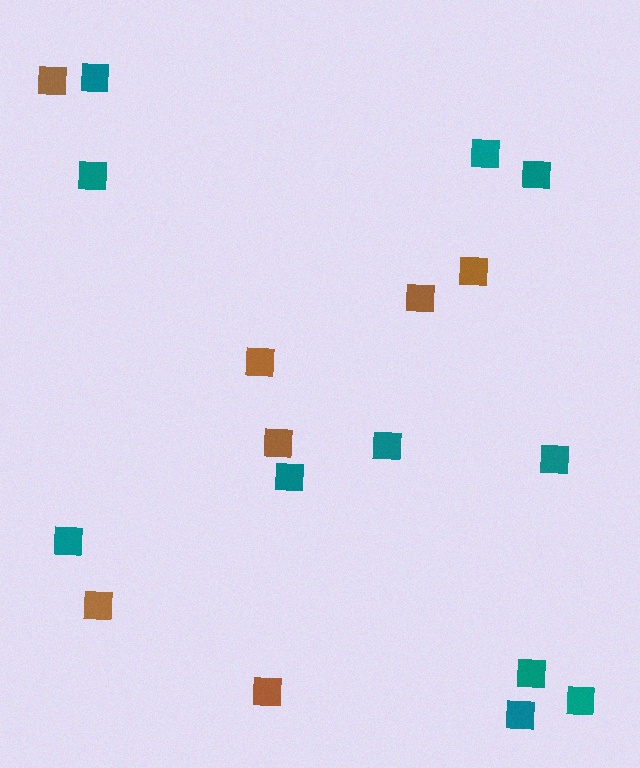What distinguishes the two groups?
There are 2 groups: one group of teal squares (11) and one group of brown squares (7).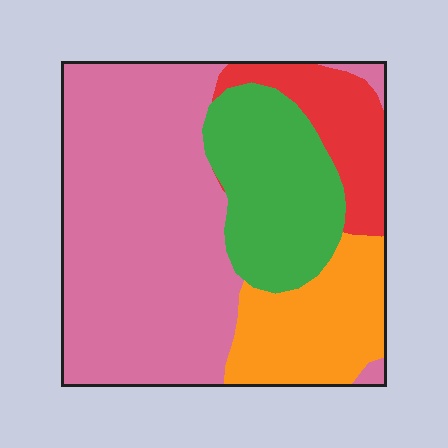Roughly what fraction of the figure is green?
Green covers 20% of the figure.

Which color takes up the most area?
Pink, at roughly 50%.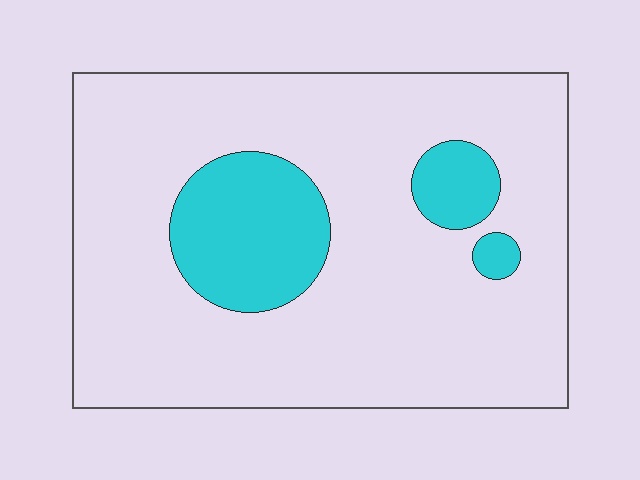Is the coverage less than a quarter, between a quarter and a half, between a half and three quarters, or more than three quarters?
Less than a quarter.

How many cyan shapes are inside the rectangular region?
3.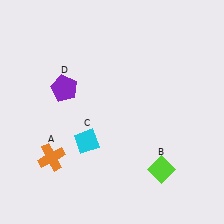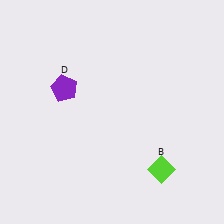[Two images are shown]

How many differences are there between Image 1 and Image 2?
There are 2 differences between the two images.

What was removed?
The orange cross (A), the cyan diamond (C) were removed in Image 2.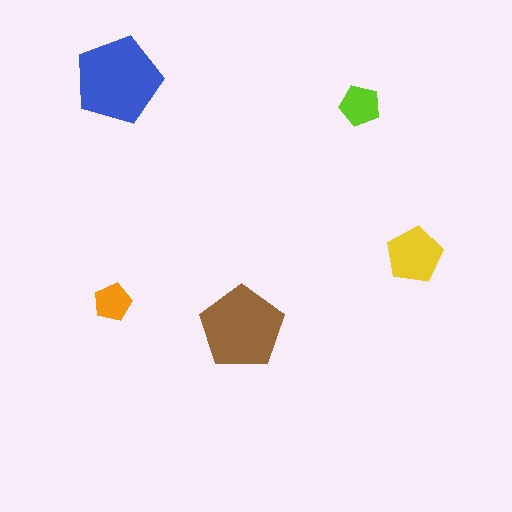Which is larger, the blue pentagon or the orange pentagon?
The blue one.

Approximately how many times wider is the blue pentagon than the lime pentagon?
About 2 times wider.